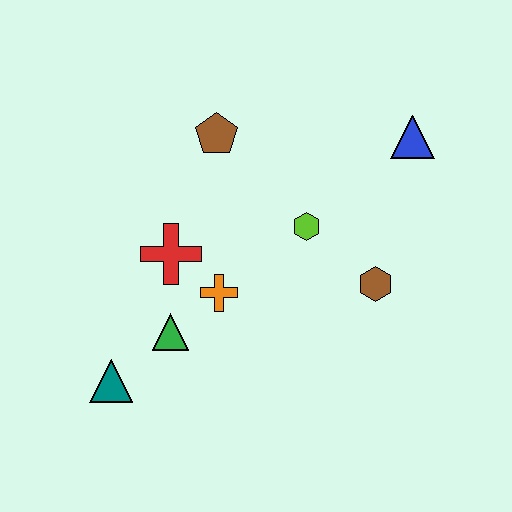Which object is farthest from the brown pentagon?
The teal triangle is farthest from the brown pentagon.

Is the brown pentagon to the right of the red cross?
Yes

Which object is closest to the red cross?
The orange cross is closest to the red cross.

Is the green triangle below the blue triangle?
Yes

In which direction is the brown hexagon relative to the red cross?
The brown hexagon is to the right of the red cross.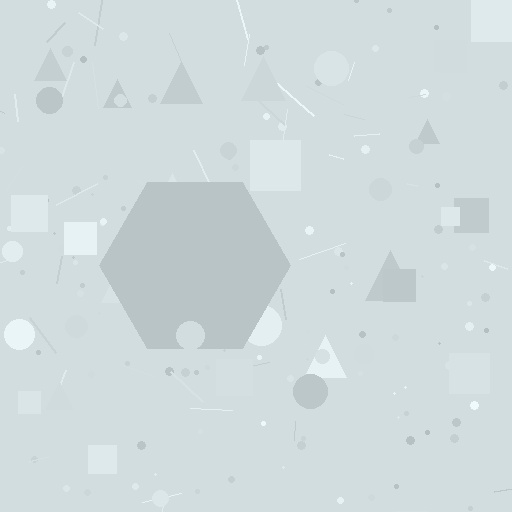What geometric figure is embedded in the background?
A hexagon is embedded in the background.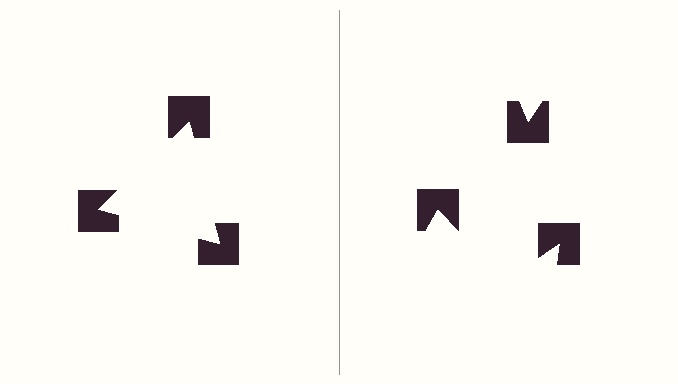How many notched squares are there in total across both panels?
6 — 3 on each side.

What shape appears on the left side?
An illusory triangle.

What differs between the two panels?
The notched squares are positioned identically on both sides; only the wedge orientations differ. On the left they align to a triangle; on the right they are misaligned.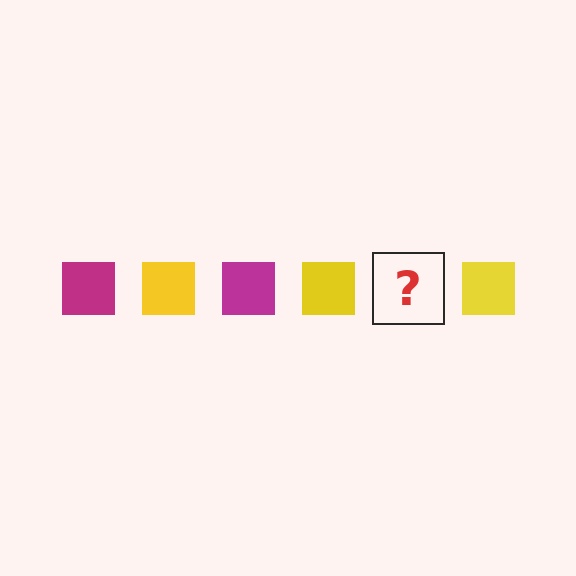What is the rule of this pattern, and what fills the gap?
The rule is that the pattern cycles through magenta, yellow squares. The gap should be filled with a magenta square.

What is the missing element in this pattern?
The missing element is a magenta square.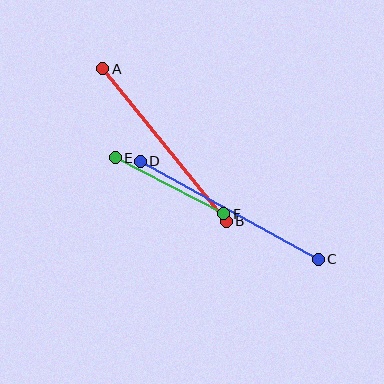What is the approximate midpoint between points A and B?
The midpoint is at approximately (164, 145) pixels.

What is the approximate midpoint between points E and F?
The midpoint is at approximately (169, 186) pixels.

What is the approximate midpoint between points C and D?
The midpoint is at approximately (229, 210) pixels.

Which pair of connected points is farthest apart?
Points C and D are farthest apart.